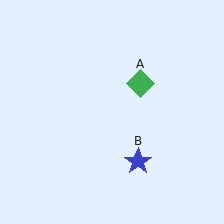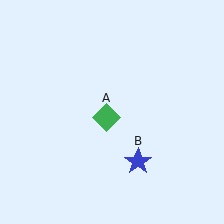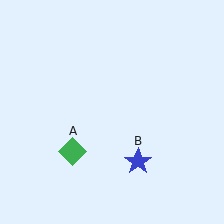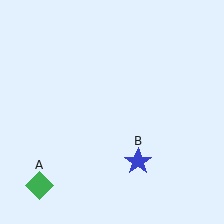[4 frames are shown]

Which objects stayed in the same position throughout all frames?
Blue star (object B) remained stationary.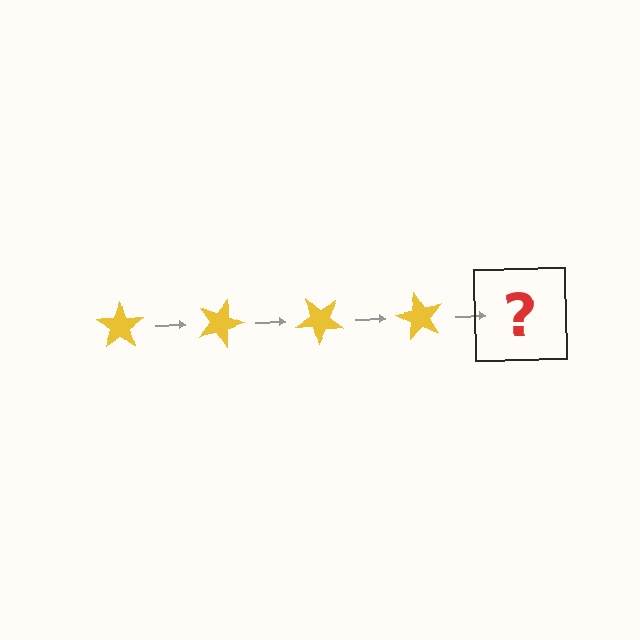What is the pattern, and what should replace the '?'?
The pattern is that the star rotates 20 degrees each step. The '?' should be a yellow star rotated 80 degrees.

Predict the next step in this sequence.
The next step is a yellow star rotated 80 degrees.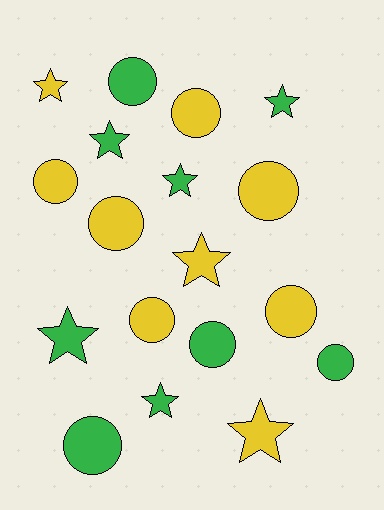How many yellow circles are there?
There are 6 yellow circles.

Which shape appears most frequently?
Circle, with 10 objects.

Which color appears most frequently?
Yellow, with 9 objects.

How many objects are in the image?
There are 18 objects.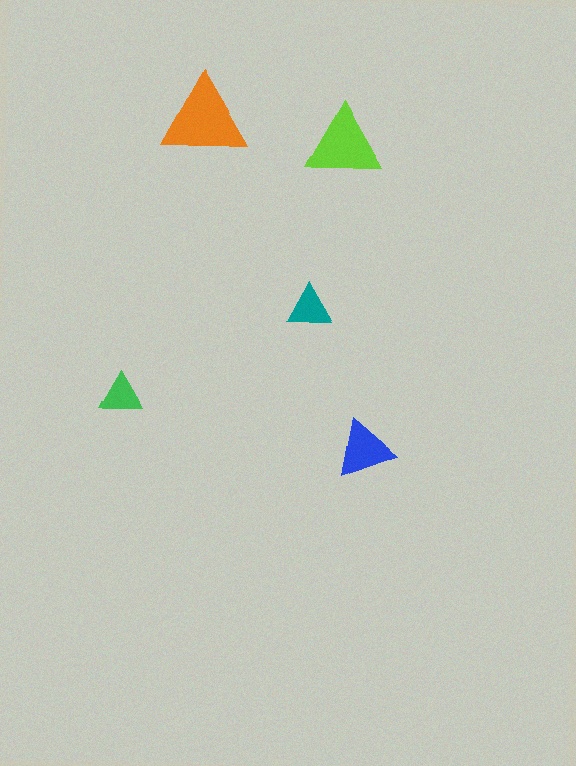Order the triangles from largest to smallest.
the orange one, the lime one, the blue one, the teal one, the green one.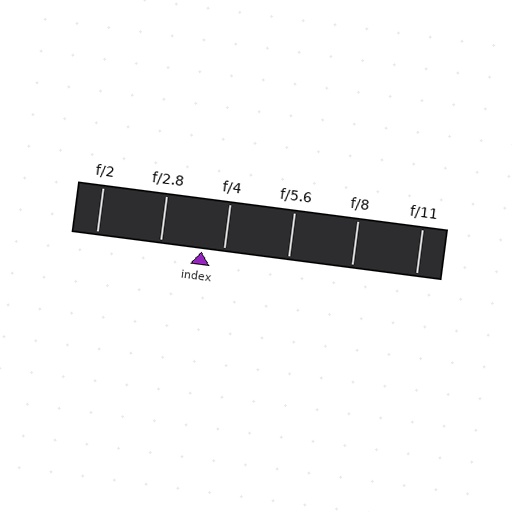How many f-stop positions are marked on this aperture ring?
There are 6 f-stop positions marked.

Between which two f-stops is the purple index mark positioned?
The index mark is between f/2.8 and f/4.